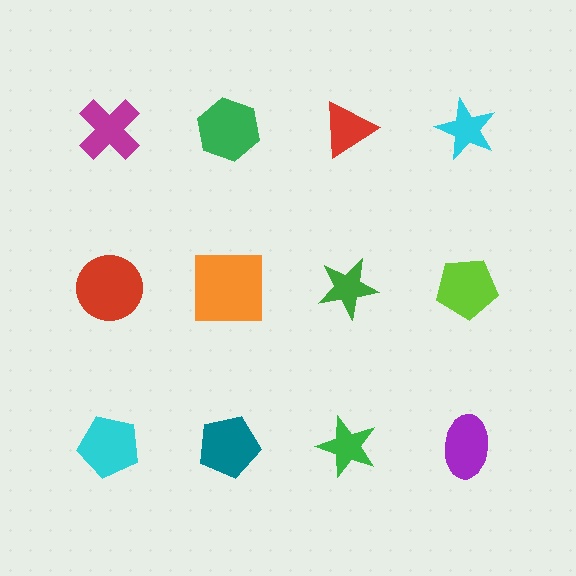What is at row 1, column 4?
A cyan star.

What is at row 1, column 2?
A green hexagon.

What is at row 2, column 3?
A green star.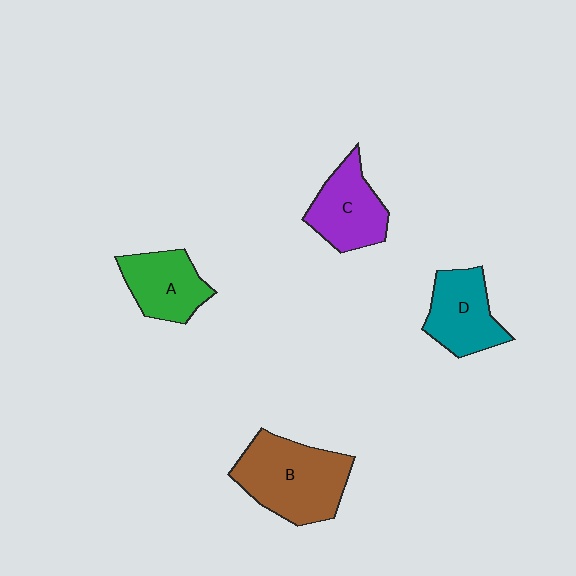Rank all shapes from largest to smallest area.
From largest to smallest: B (brown), C (purple), D (teal), A (green).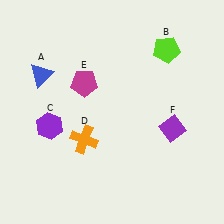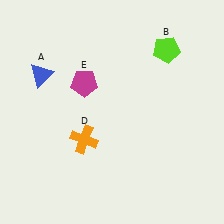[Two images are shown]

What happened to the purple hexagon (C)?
The purple hexagon (C) was removed in Image 2. It was in the bottom-left area of Image 1.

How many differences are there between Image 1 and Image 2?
There are 2 differences between the two images.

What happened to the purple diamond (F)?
The purple diamond (F) was removed in Image 2. It was in the bottom-right area of Image 1.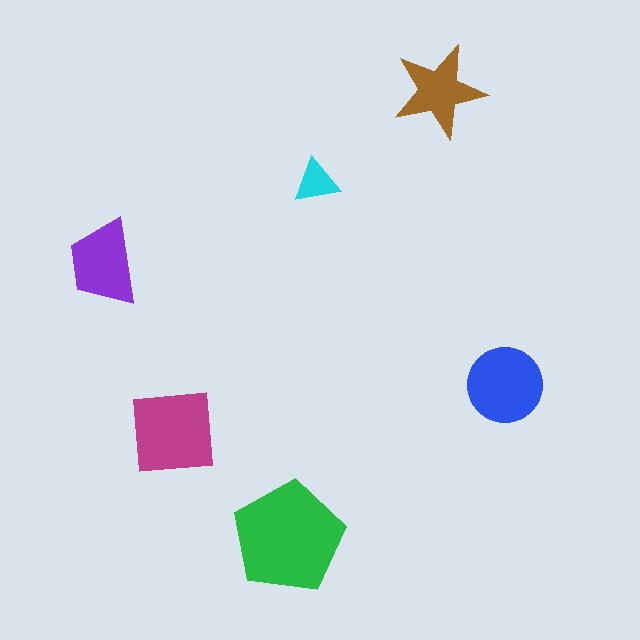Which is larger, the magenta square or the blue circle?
The magenta square.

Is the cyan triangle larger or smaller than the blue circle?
Smaller.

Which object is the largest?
The green pentagon.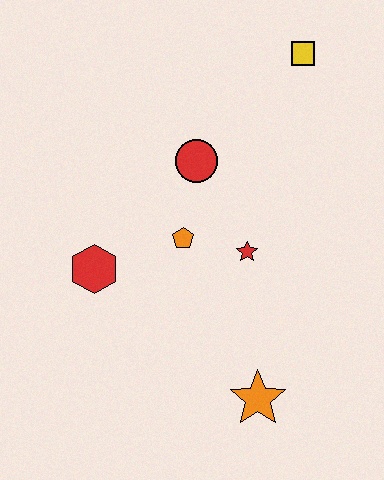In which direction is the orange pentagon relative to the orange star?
The orange pentagon is above the orange star.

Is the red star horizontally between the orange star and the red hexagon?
Yes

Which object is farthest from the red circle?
The orange star is farthest from the red circle.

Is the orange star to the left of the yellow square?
Yes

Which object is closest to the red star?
The orange pentagon is closest to the red star.